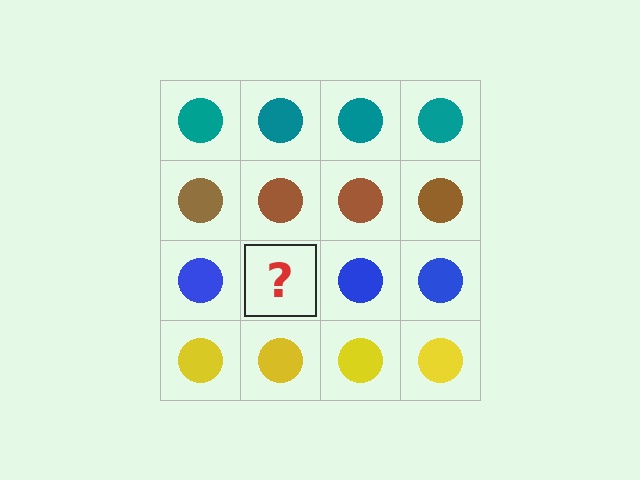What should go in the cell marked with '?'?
The missing cell should contain a blue circle.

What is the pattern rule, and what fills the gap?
The rule is that each row has a consistent color. The gap should be filled with a blue circle.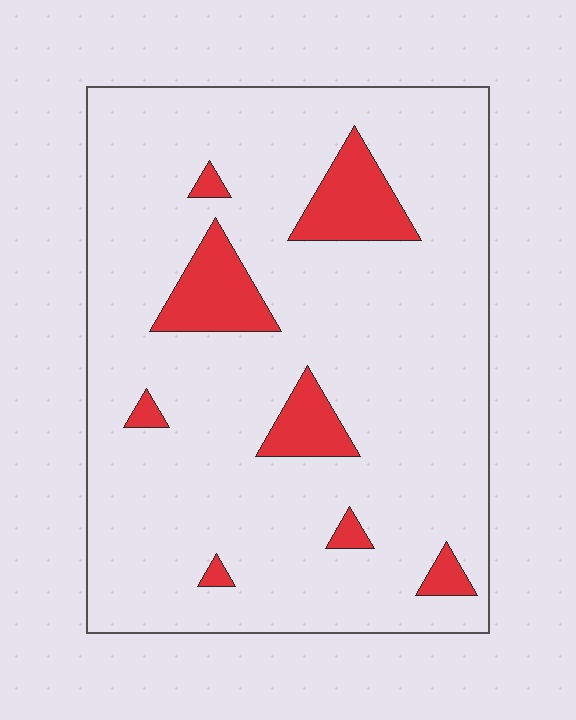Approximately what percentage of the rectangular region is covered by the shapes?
Approximately 10%.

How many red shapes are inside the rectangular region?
8.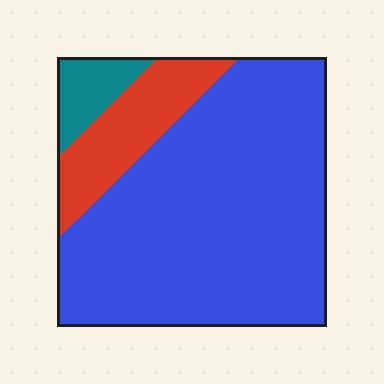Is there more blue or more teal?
Blue.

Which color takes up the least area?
Teal, at roughly 5%.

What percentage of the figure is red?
Red takes up about one sixth (1/6) of the figure.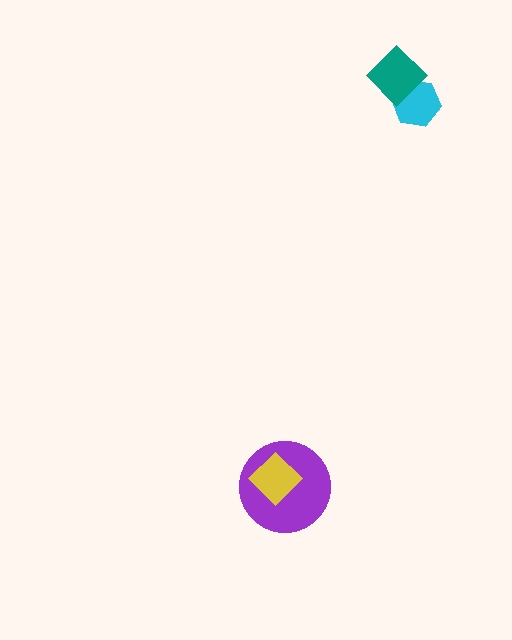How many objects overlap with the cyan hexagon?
1 object overlaps with the cyan hexagon.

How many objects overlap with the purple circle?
1 object overlaps with the purple circle.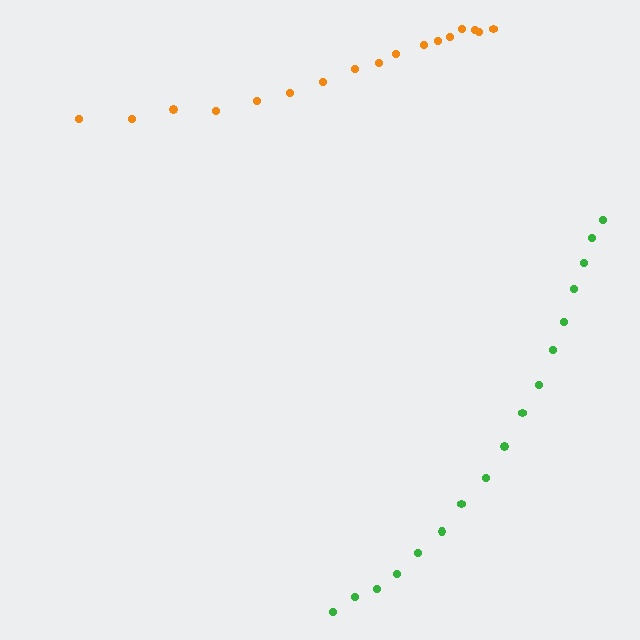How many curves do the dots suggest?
There are 2 distinct paths.